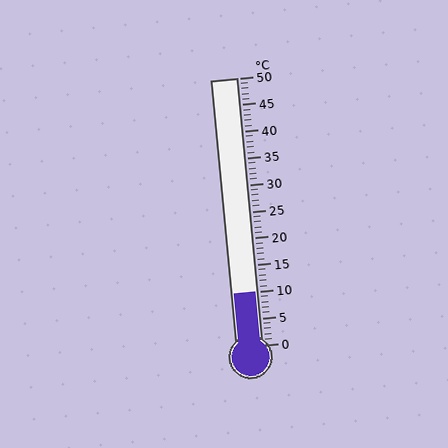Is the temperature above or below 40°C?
The temperature is below 40°C.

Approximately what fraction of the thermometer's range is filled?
The thermometer is filled to approximately 20% of its range.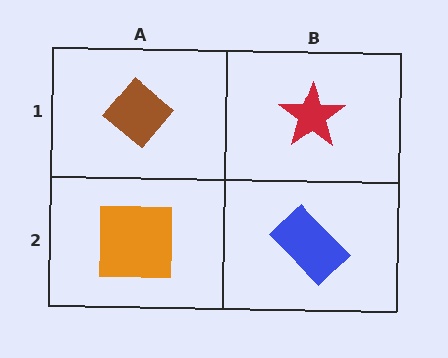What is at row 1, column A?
A brown diamond.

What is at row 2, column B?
A blue rectangle.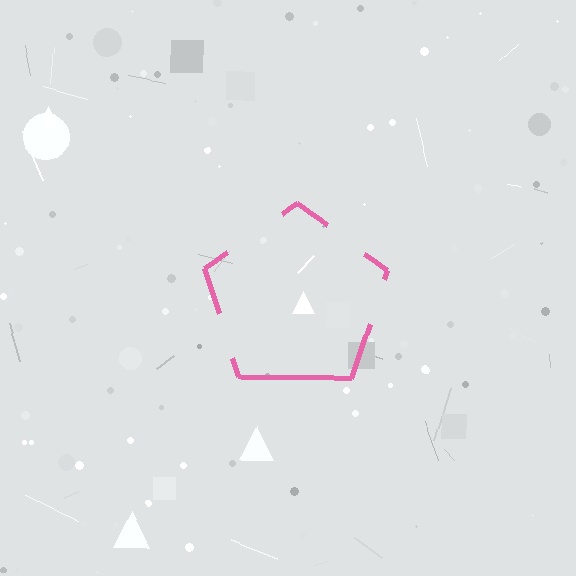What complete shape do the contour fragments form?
The contour fragments form a pentagon.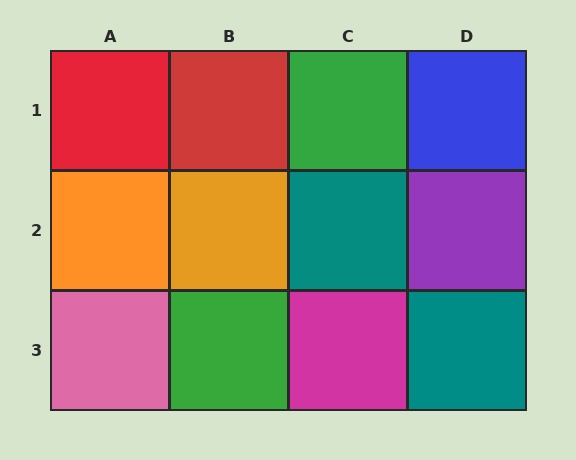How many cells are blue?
1 cell is blue.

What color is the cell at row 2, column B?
Orange.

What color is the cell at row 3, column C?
Magenta.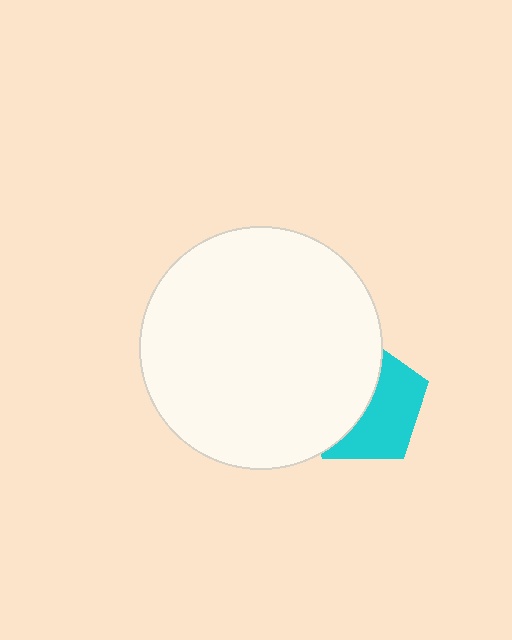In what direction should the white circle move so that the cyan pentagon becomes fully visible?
The white circle should move left. That is the shortest direction to clear the overlap and leave the cyan pentagon fully visible.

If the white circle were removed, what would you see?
You would see the complete cyan pentagon.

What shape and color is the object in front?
The object in front is a white circle.